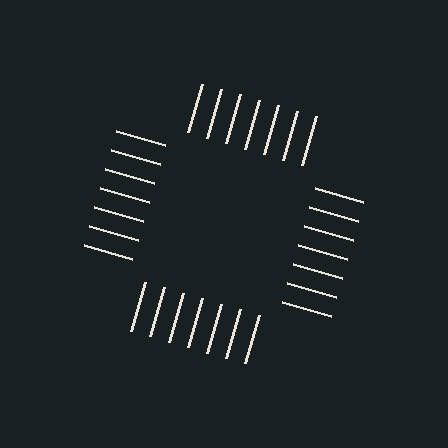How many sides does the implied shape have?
4 sides — the line-ends trace a square.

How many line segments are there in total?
28 — 7 along each of the 4 edges.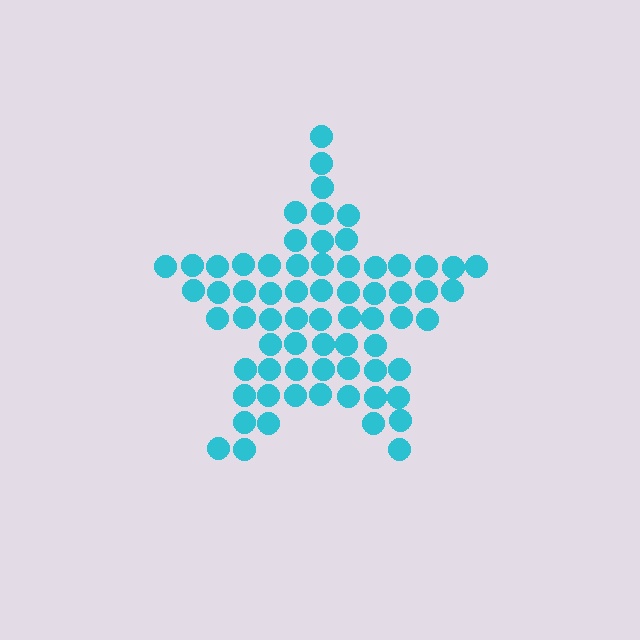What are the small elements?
The small elements are circles.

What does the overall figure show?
The overall figure shows a star.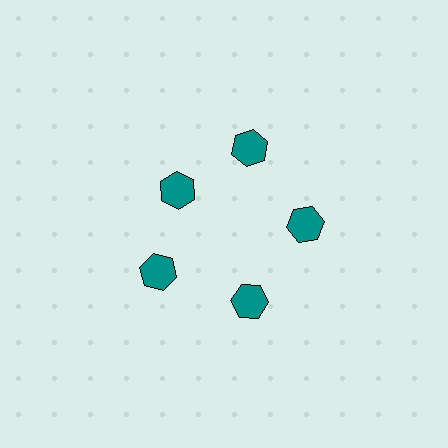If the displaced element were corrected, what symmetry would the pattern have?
It would have 5-fold rotational symmetry — the pattern would map onto itself every 72 degrees.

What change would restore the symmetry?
The symmetry would be restored by moving it outward, back onto the ring so that all 5 hexagons sit at equal angles and equal distance from the center.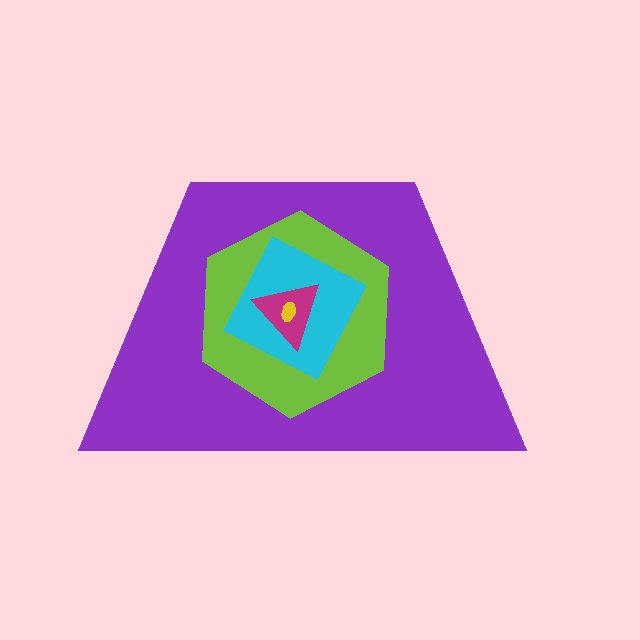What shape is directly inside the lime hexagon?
The cyan diamond.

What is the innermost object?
The yellow ellipse.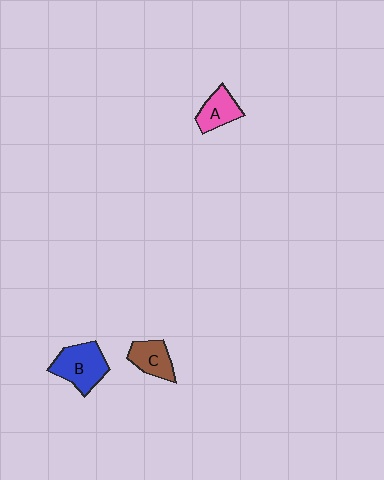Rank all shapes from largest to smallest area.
From largest to smallest: B (blue), C (brown), A (pink).